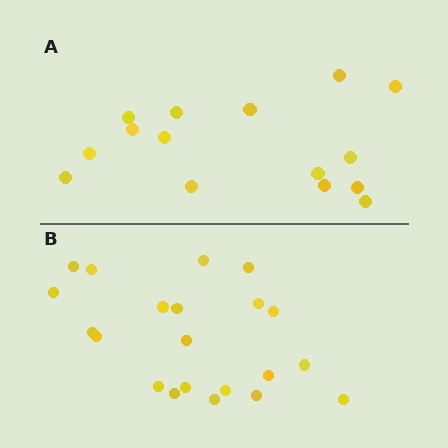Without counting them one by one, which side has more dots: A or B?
Region B (the bottom region) has more dots.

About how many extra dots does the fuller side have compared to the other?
Region B has about 6 more dots than region A.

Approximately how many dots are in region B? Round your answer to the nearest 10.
About 20 dots. (The exact count is 21, which rounds to 20.)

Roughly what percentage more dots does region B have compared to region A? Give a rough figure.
About 40% more.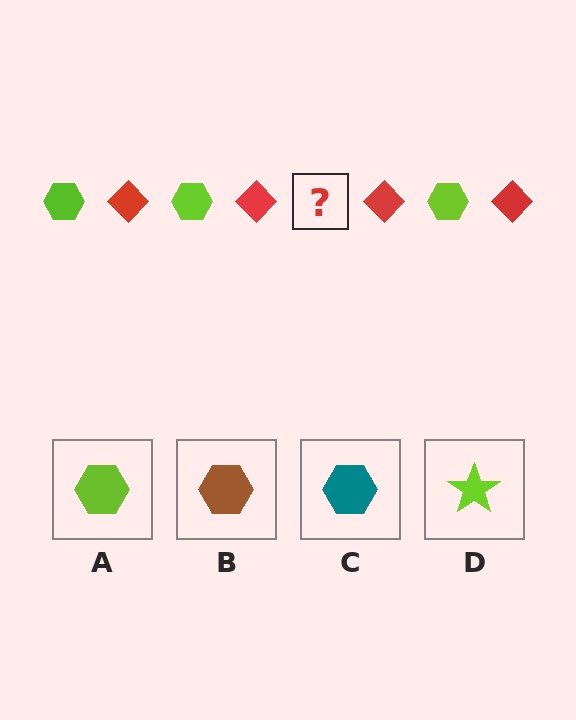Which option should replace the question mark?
Option A.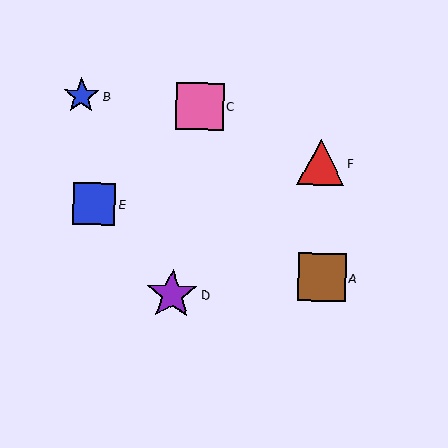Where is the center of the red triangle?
The center of the red triangle is at (321, 162).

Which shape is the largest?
The purple star (labeled D) is the largest.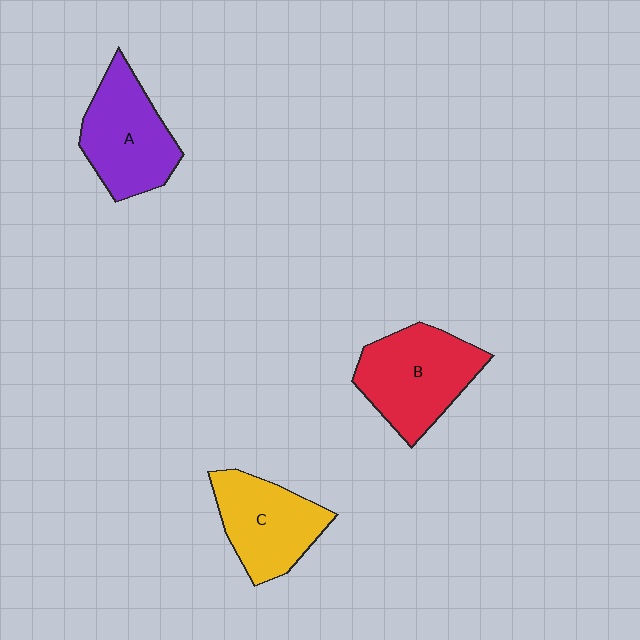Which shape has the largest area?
Shape B (red).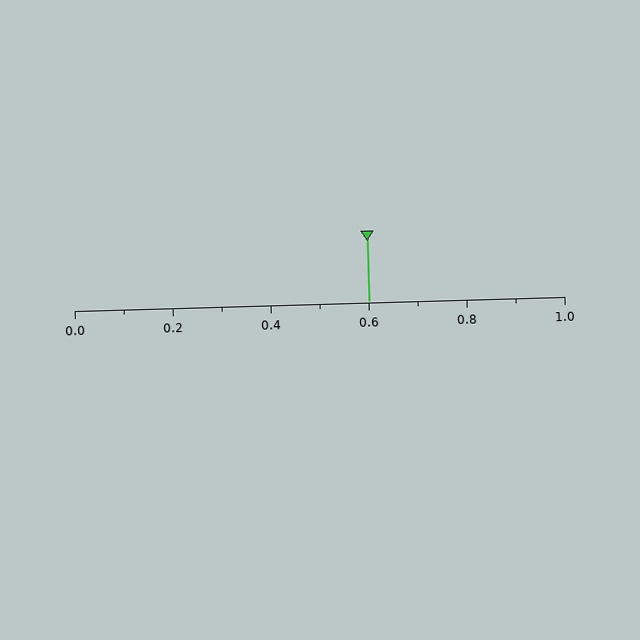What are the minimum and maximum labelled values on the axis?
The axis runs from 0.0 to 1.0.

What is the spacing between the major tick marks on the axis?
The major ticks are spaced 0.2 apart.